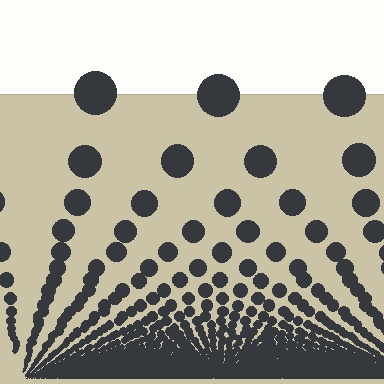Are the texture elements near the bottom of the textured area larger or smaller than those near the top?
Smaller. The gradient is inverted — elements near the bottom are smaller and denser.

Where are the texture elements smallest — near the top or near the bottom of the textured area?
Near the bottom.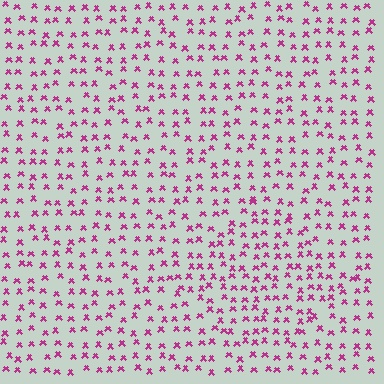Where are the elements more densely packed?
The elements are more densely packed inside the diamond boundary.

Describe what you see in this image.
The image contains small magenta elements arranged at two different densities. A diamond-shaped region is visible where the elements are more densely packed than the surrounding area.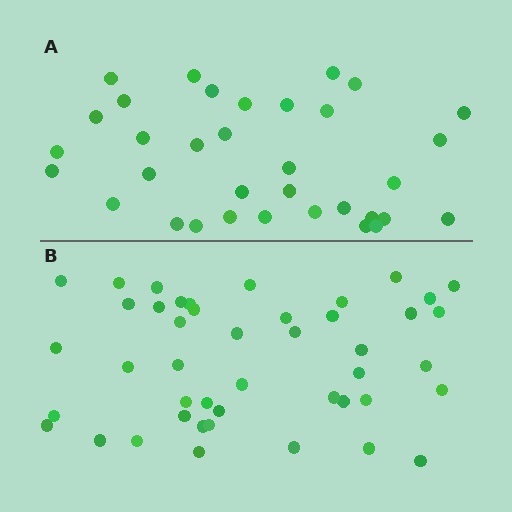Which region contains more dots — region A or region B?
Region B (the bottom region) has more dots.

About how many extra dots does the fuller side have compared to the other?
Region B has roughly 12 or so more dots than region A.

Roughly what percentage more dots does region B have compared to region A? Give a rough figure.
About 30% more.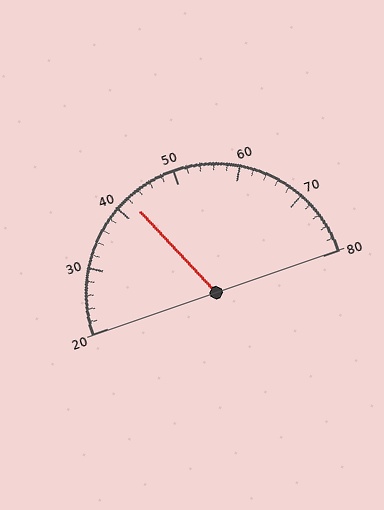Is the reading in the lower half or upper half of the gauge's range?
The reading is in the lower half of the range (20 to 80).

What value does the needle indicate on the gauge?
The needle indicates approximately 42.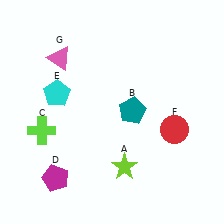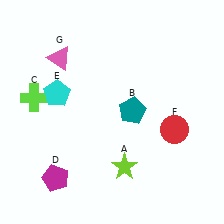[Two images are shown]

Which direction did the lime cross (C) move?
The lime cross (C) moved up.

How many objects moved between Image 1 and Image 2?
1 object moved between the two images.